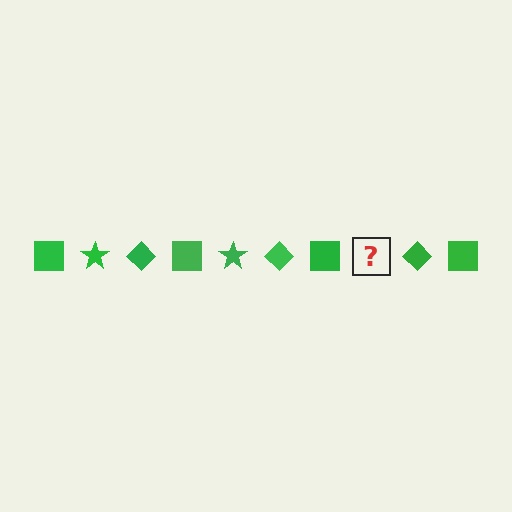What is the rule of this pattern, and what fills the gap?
The rule is that the pattern cycles through square, star, diamond shapes in green. The gap should be filled with a green star.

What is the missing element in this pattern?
The missing element is a green star.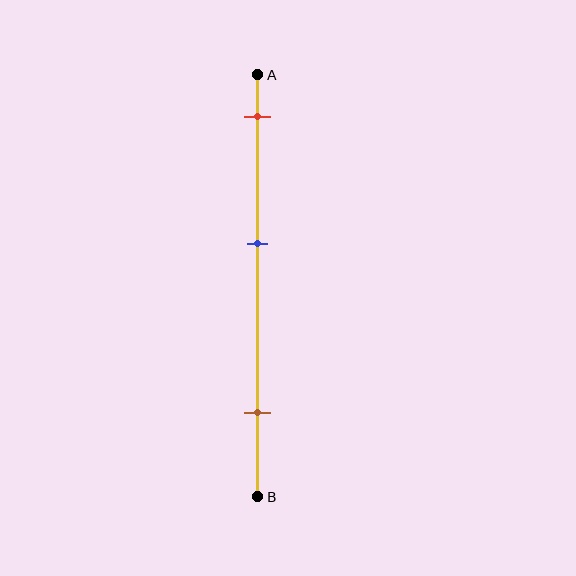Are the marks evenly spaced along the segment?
Yes, the marks are approximately evenly spaced.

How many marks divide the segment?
There are 3 marks dividing the segment.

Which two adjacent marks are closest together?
The red and blue marks are the closest adjacent pair.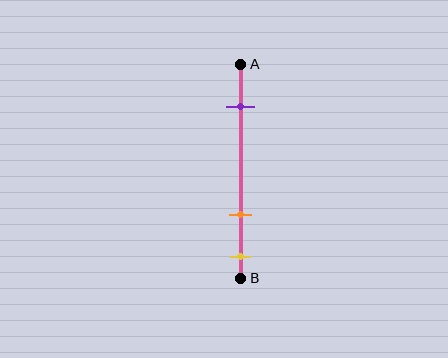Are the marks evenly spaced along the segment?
No, the marks are not evenly spaced.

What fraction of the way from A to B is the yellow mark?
The yellow mark is approximately 90% (0.9) of the way from A to B.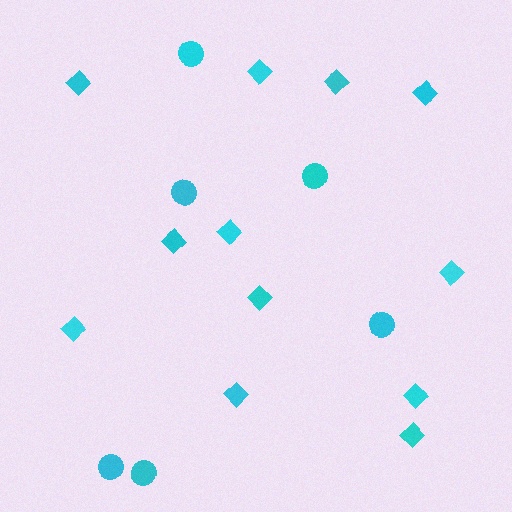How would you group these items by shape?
There are 2 groups: one group of diamonds (12) and one group of circles (6).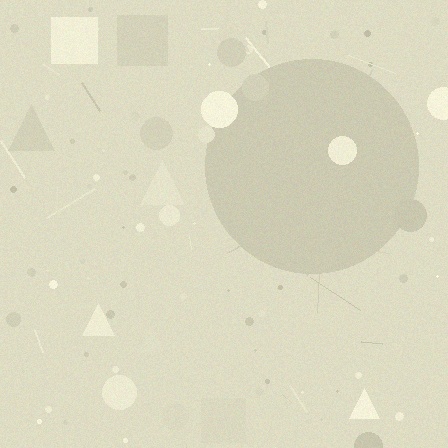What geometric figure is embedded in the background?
A circle is embedded in the background.